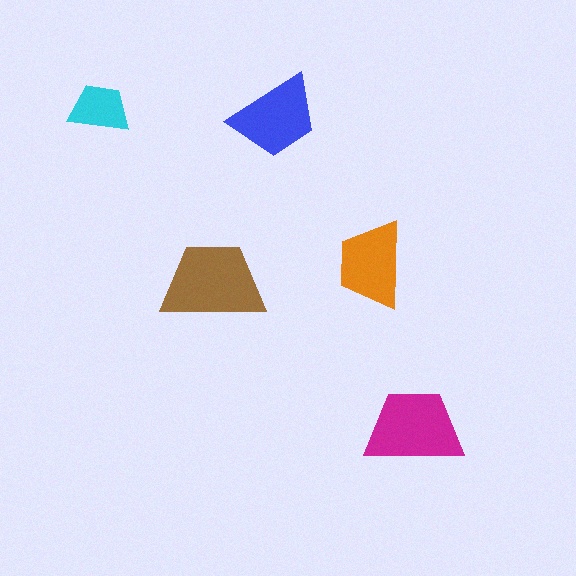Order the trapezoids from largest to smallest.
the brown one, the magenta one, the blue one, the orange one, the cyan one.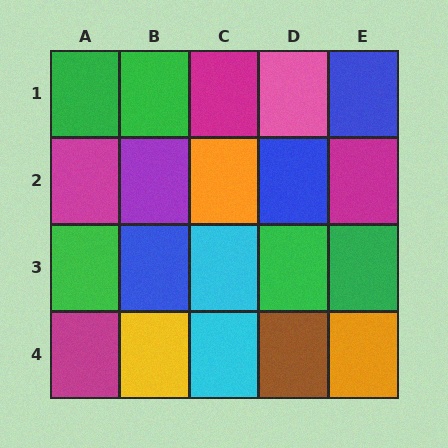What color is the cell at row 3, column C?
Cyan.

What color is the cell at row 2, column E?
Magenta.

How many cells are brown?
1 cell is brown.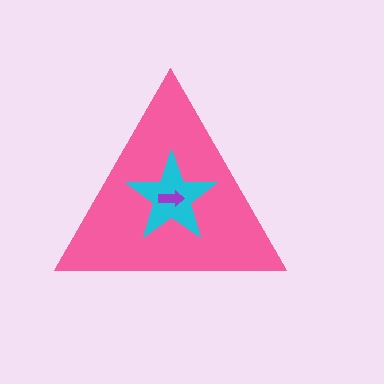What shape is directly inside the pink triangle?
The cyan star.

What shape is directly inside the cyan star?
The purple arrow.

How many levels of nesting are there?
3.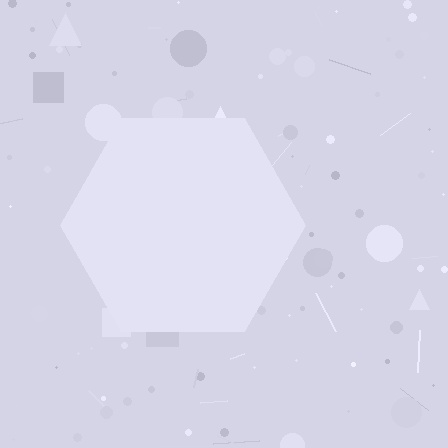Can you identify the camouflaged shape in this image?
The camouflaged shape is a hexagon.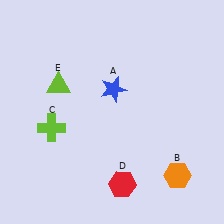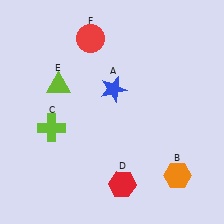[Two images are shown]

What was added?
A red circle (F) was added in Image 2.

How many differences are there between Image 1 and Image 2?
There is 1 difference between the two images.